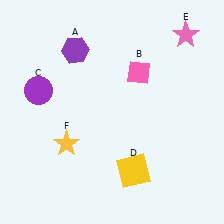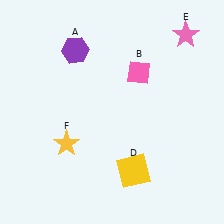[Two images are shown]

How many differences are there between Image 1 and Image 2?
There is 1 difference between the two images.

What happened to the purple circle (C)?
The purple circle (C) was removed in Image 2. It was in the top-left area of Image 1.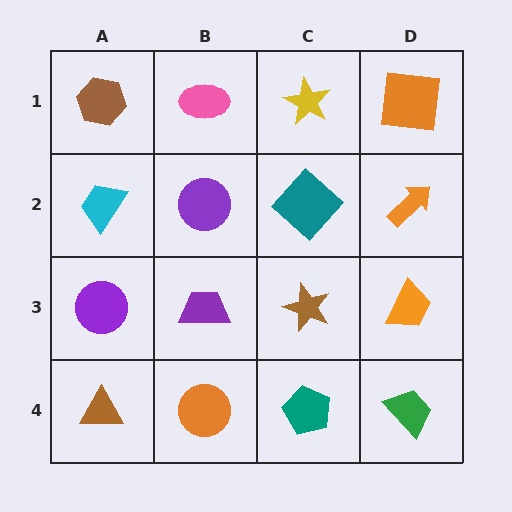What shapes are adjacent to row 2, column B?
A pink ellipse (row 1, column B), a purple trapezoid (row 3, column B), a cyan trapezoid (row 2, column A), a teal diamond (row 2, column C).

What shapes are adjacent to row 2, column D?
An orange square (row 1, column D), an orange trapezoid (row 3, column D), a teal diamond (row 2, column C).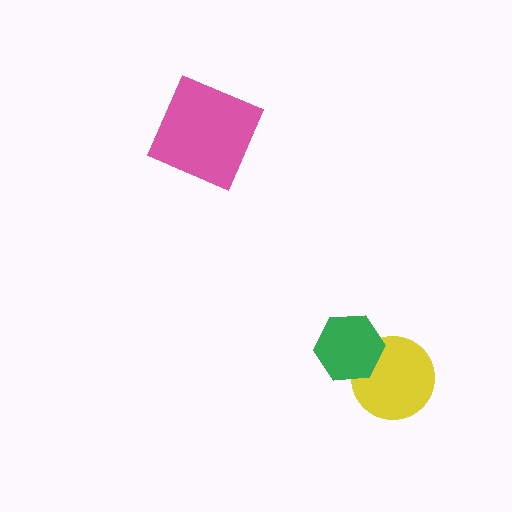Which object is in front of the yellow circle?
The green hexagon is in front of the yellow circle.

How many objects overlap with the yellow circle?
1 object overlaps with the yellow circle.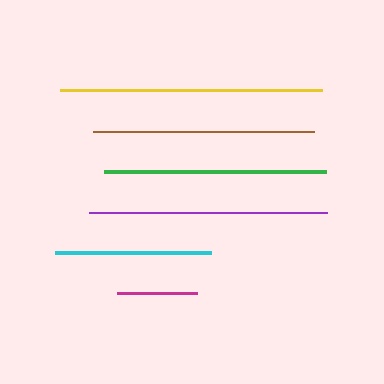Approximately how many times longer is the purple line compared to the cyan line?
The purple line is approximately 1.5 times the length of the cyan line.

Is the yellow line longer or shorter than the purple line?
The yellow line is longer than the purple line.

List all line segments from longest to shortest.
From longest to shortest: yellow, purple, green, brown, cyan, magenta.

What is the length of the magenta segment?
The magenta segment is approximately 80 pixels long.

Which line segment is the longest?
The yellow line is the longest at approximately 262 pixels.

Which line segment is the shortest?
The magenta line is the shortest at approximately 80 pixels.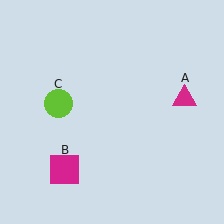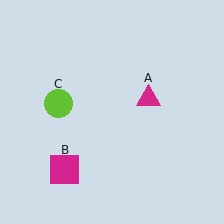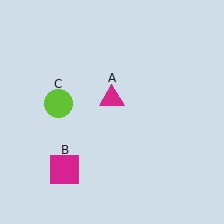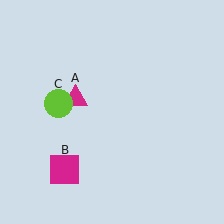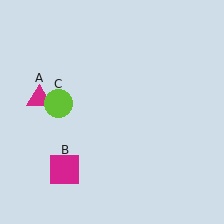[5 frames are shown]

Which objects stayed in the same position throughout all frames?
Magenta square (object B) and lime circle (object C) remained stationary.